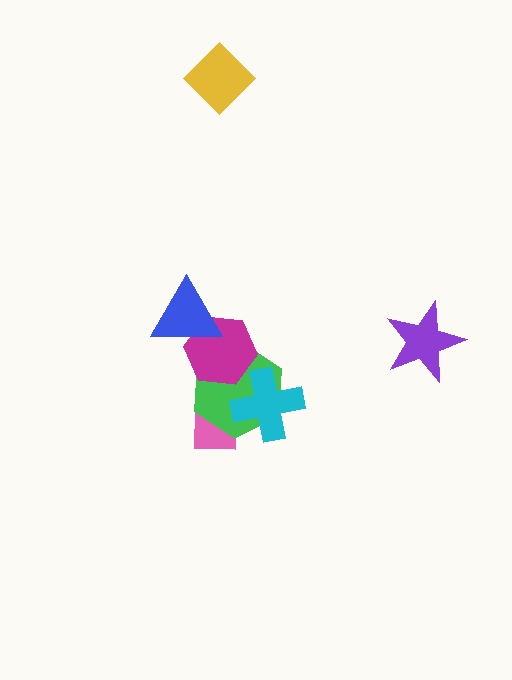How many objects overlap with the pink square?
2 objects overlap with the pink square.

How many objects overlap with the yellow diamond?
0 objects overlap with the yellow diamond.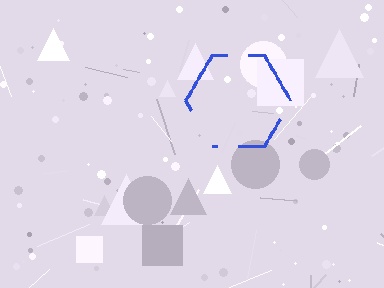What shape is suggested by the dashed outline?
The dashed outline suggests a hexagon.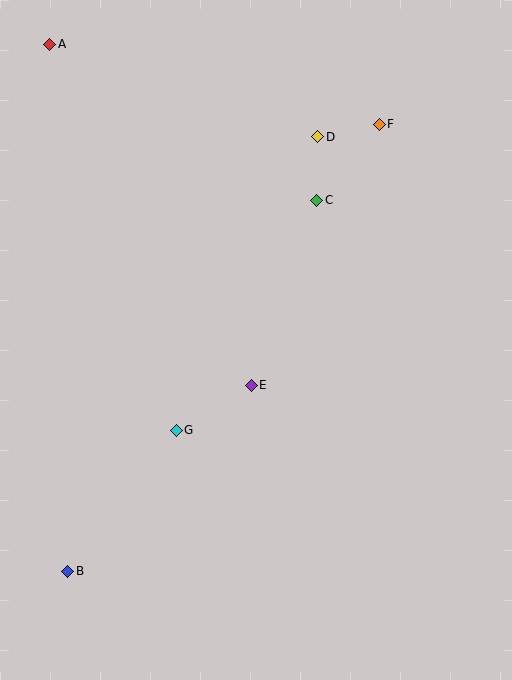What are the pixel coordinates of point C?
Point C is at (317, 200).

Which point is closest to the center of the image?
Point E at (251, 385) is closest to the center.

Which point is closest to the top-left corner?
Point A is closest to the top-left corner.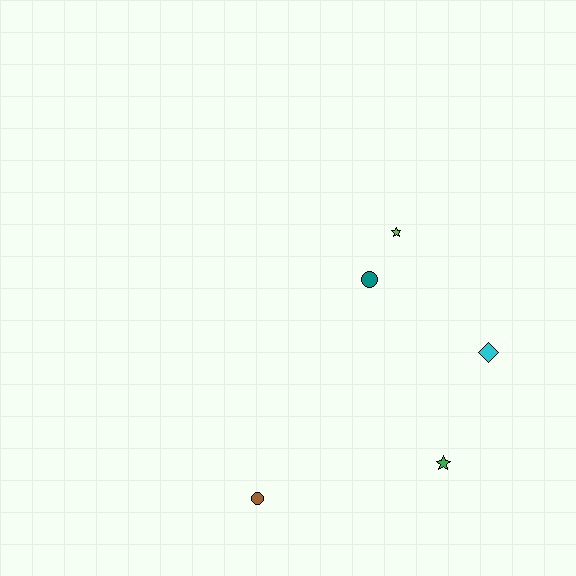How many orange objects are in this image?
There are no orange objects.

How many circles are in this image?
There are 2 circles.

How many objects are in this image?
There are 5 objects.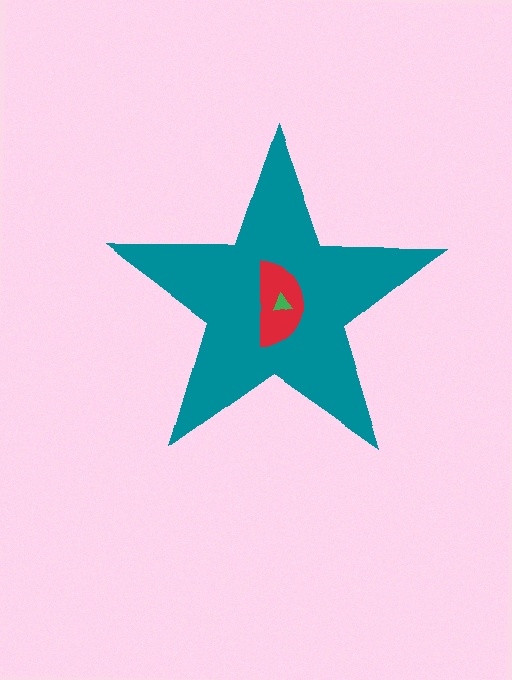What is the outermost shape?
The teal star.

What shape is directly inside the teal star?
The red semicircle.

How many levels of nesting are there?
3.